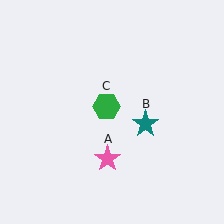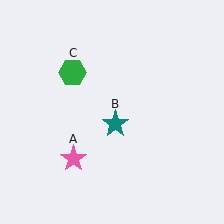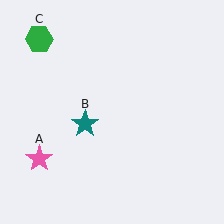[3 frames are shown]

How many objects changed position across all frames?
3 objects changed position: pink star (object A), teal star (object B), green hexagon (object C).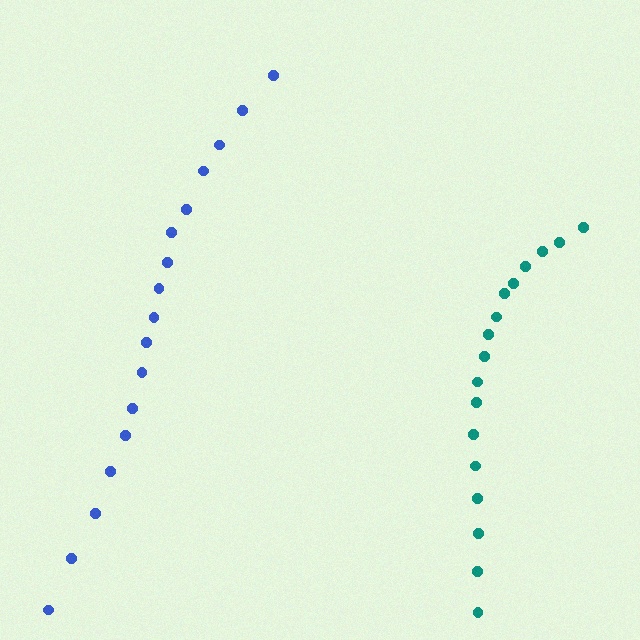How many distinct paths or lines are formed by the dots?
There are 2 distinct paths.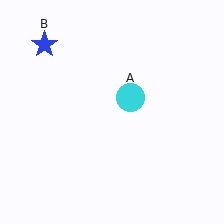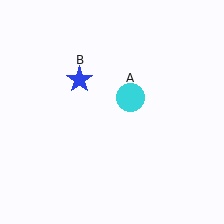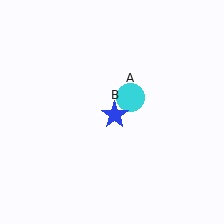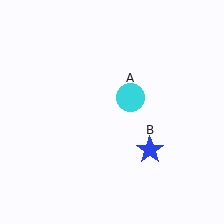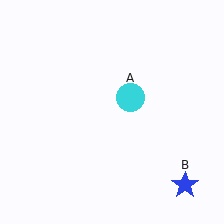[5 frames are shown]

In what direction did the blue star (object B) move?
The blue star (object B) moved down and to the right.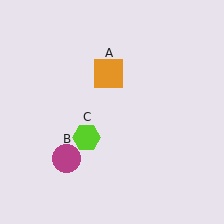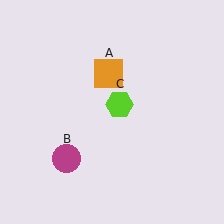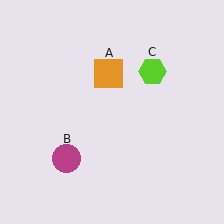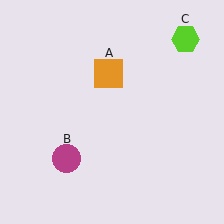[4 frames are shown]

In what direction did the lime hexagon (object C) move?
The lime hexagon (object C) moved up and to the right.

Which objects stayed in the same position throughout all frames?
Orange square (object A) and magenta circle (object B) remained stationary.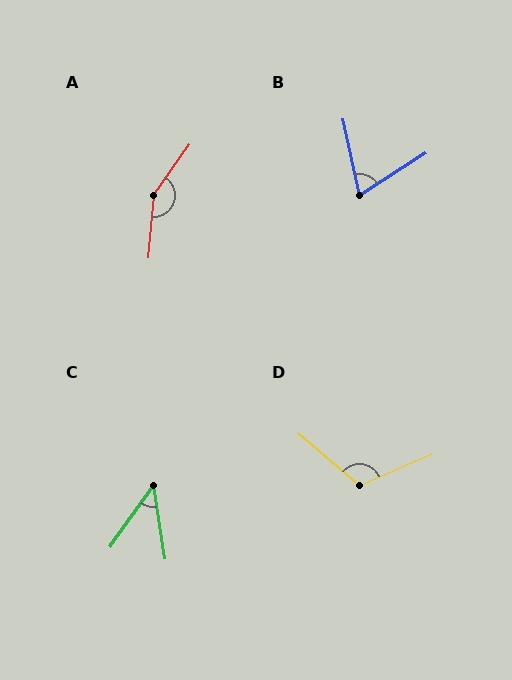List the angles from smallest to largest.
C (44°), B (70°), D (116°), A (150°).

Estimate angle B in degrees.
Approximately 70 degrees.